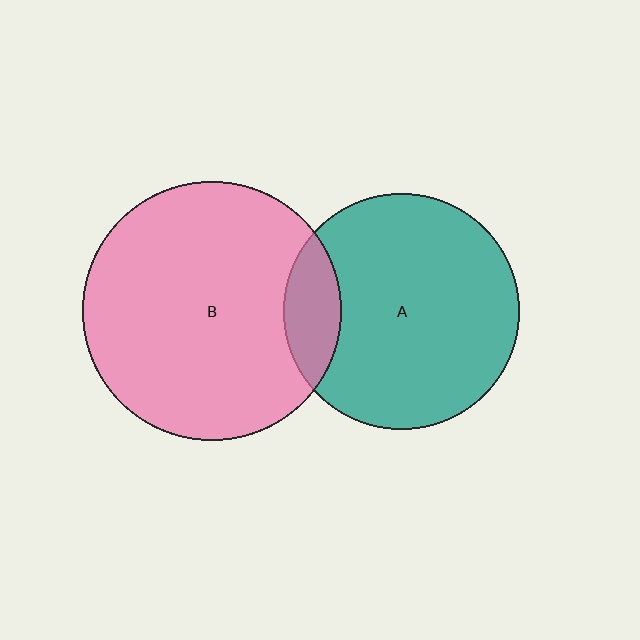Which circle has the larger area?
Circle B (pink).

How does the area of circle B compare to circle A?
Approximately 1.2 times.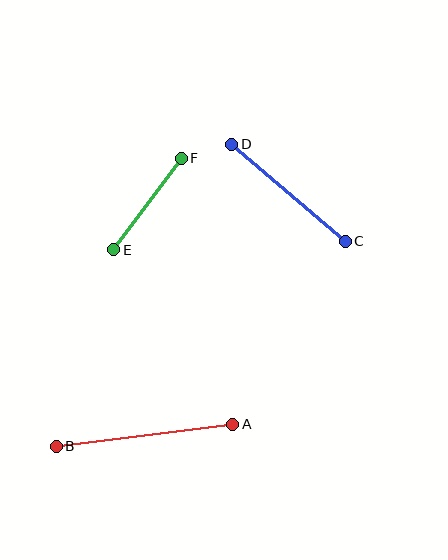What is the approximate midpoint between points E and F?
The midpoint is at approximately (147, 204) pixels.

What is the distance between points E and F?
The distance is approximately 114 pixels.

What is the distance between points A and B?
The distance is approximately 178 pixels.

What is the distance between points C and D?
The distance is approximately 149 pixels.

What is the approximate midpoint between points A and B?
The midpoint is at approximately (144, 435) pixels.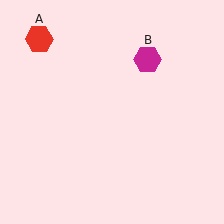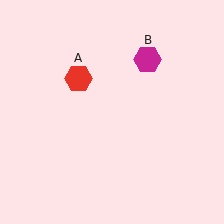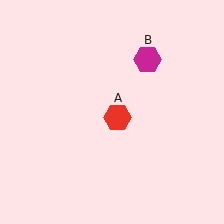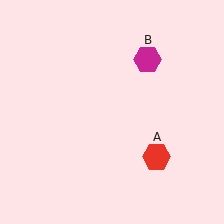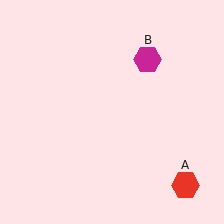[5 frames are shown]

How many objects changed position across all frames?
1 object changed position: red hexagon (object A).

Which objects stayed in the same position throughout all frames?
Magenta hexagon (object B) remained stationary.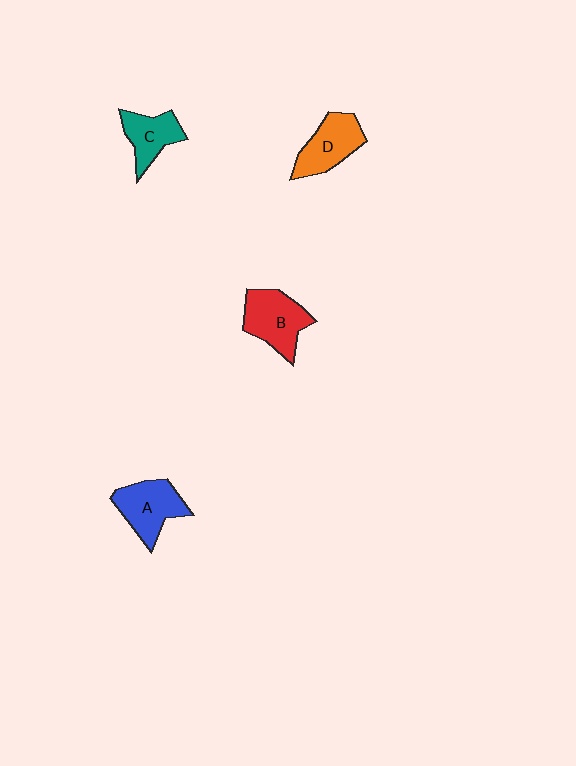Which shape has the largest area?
Shape B (red).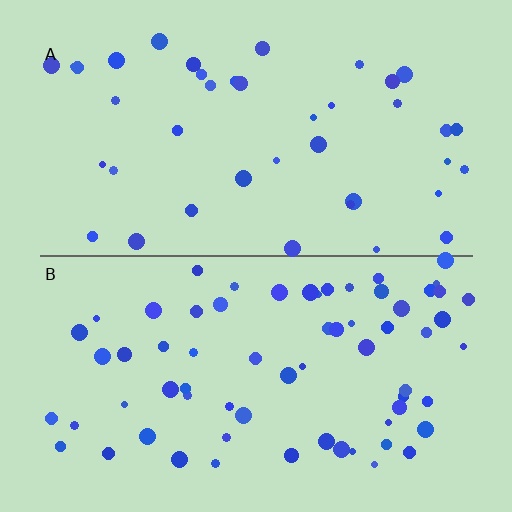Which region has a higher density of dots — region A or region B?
B (the bottom).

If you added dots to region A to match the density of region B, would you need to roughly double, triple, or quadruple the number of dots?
Approximately double.